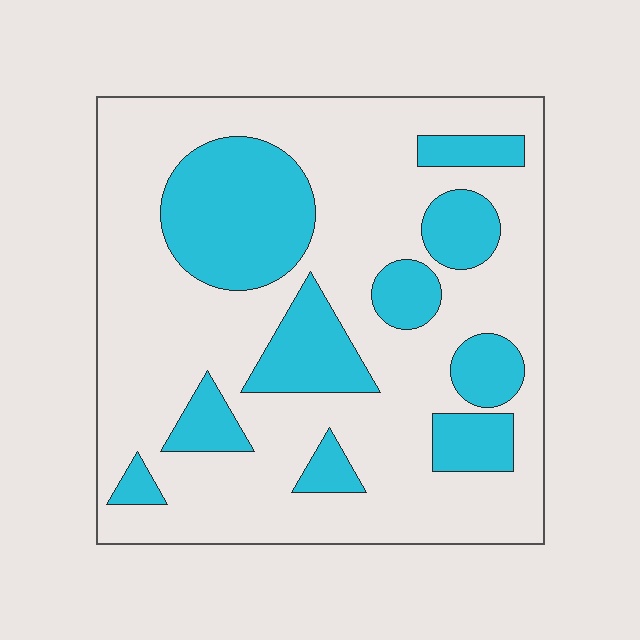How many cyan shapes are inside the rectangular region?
10.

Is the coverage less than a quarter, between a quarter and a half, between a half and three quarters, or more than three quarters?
Between a quarter and a half.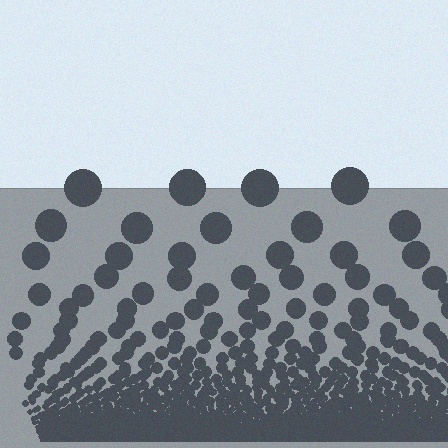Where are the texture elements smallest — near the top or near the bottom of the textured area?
Near the bottom.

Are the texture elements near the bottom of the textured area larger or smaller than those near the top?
Smaller. The gradient is inverted — elements near the bottom are smaller and denser.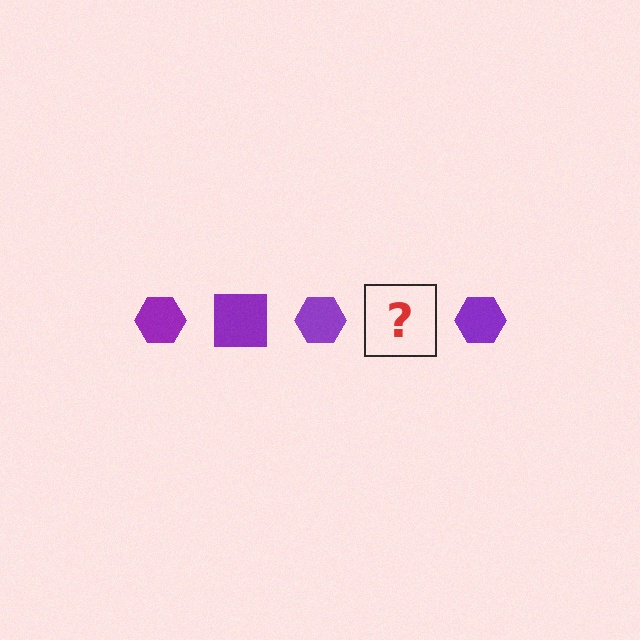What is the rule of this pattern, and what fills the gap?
The rule is that the pattern cycles through hexagon, square shapes in purple. The gap should be filled with a purple square.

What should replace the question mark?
The question mark should be replaced with a purple square.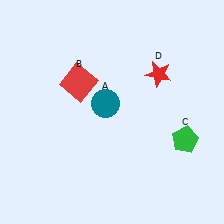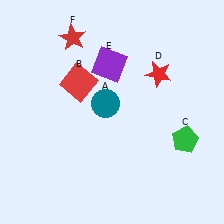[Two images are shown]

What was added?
A purple square (E), a red star (F) were added in Image 2.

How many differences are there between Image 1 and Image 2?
There are 2 differences between the two images.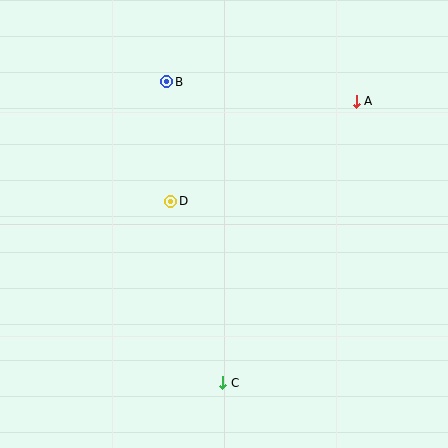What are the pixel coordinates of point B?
Point B is at (167, 82).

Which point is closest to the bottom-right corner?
Point C is closest to the bottom-right corner.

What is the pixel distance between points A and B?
The distance between A and B is 191 pixels.